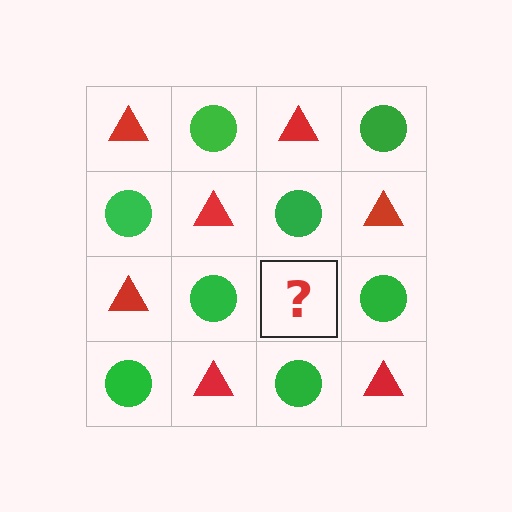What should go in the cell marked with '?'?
The missing cell should contain a red triangle.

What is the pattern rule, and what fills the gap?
The rule is that it alternates red triangle and green circle in a checkerboard pattern. The gap should be filled with a red triangle.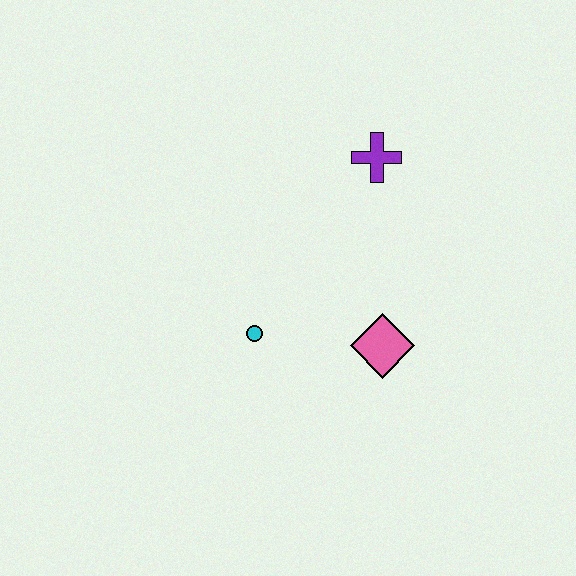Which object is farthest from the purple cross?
The cyan circle is farthest from the purple cross.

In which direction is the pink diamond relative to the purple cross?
The pink diamond is below the purple cross.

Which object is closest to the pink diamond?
The cyan circle is closest to the pink diamond.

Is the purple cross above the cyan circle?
Yes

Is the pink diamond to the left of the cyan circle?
No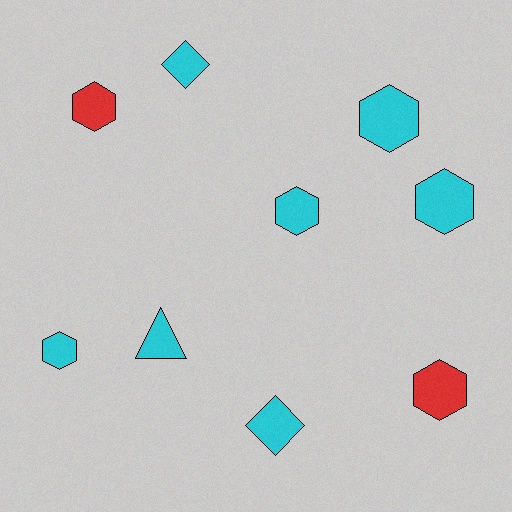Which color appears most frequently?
Cyan, with 7 objects.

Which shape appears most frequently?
Hexagon, with 6 objects.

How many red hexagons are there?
There are 2 red hexagons.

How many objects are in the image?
There are 9 objects.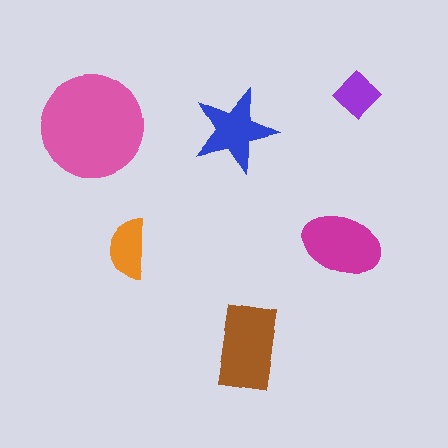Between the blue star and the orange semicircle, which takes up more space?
The blue star.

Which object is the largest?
The pink circle.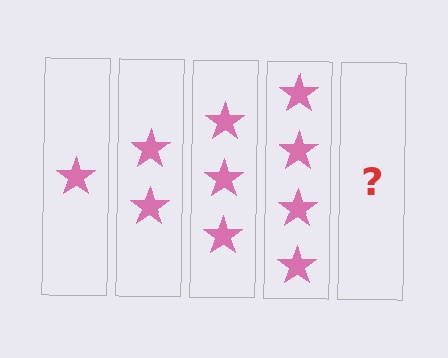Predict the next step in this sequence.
The next step is 5 stars.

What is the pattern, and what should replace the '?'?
The pattern is that each step adds one more star. The '?' should be 5 stars.